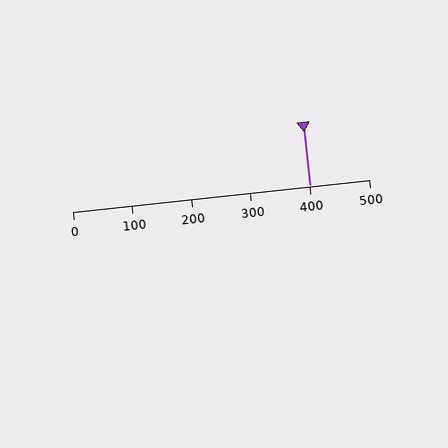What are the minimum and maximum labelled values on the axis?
The axis runs from 0 to 500.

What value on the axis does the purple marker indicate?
The marker indicates approximately 400.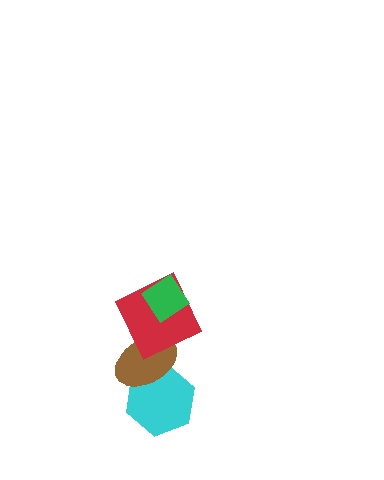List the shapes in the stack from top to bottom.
From top to bottom: the green diamond, the red square, the brown ellipse, the cyan hexagon.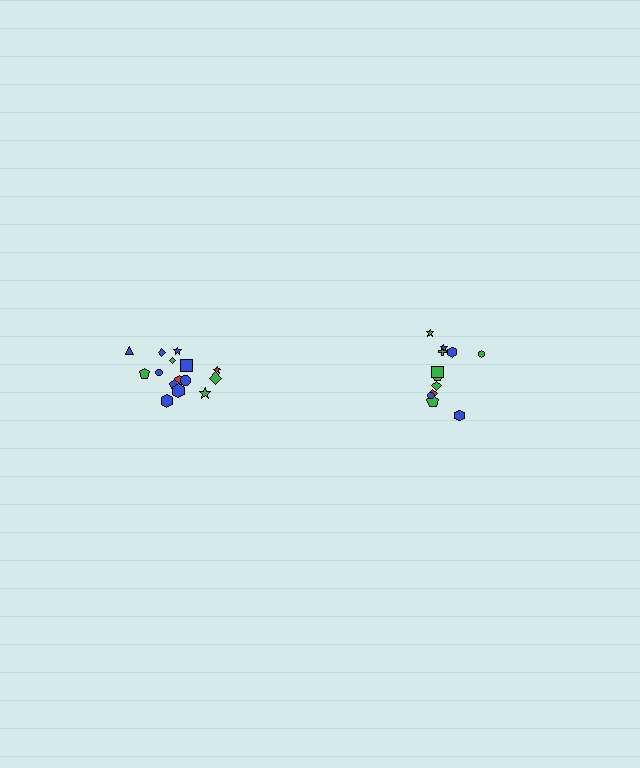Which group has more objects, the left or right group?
The left group.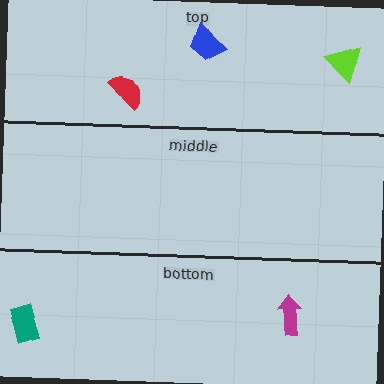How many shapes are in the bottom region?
2.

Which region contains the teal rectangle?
The bottom region.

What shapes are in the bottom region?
The magenta arrow, the teal rectangle.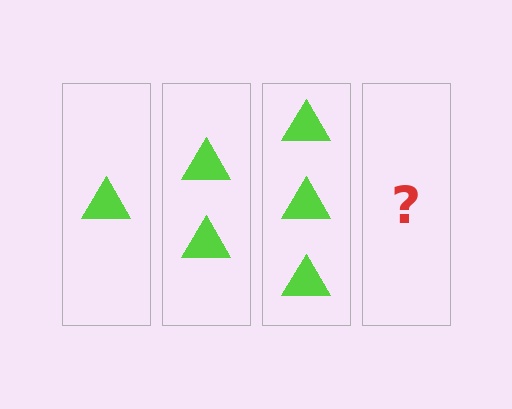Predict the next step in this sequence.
The next step is 4 triangles.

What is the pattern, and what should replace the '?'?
The pattern is that each step adds one more triangle. The '?' should be 4 triangles.